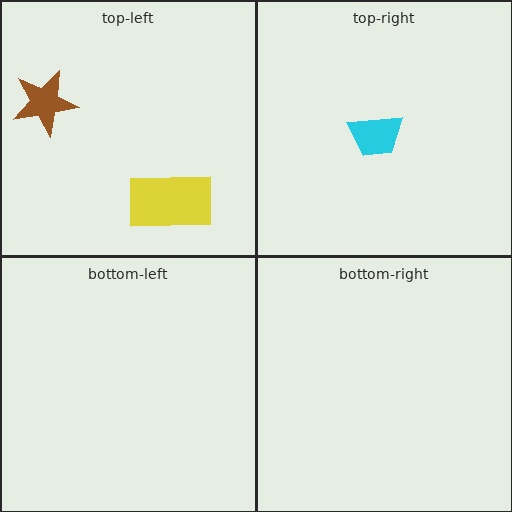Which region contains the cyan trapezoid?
The top-right region.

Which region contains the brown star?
The top-left region.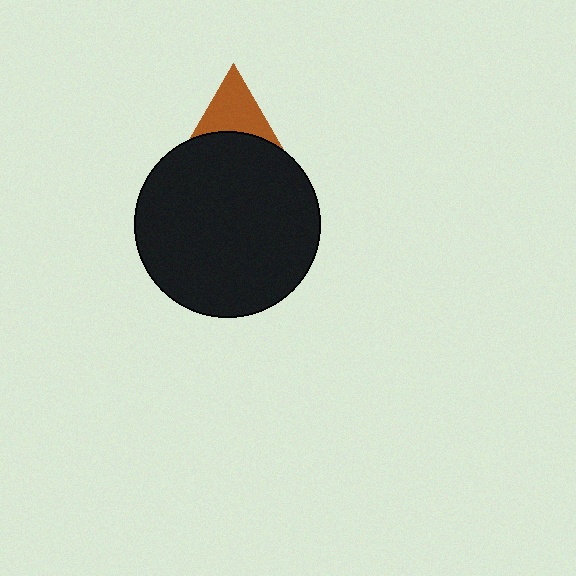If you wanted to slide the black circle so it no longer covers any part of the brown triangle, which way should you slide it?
Slide it down — that is the most direct way to separate the two shapes.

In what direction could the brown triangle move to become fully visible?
The brown triangle could move up. That would shift it out from behind the black circle entirely.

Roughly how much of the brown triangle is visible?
About half of it is visible (roughly 64%).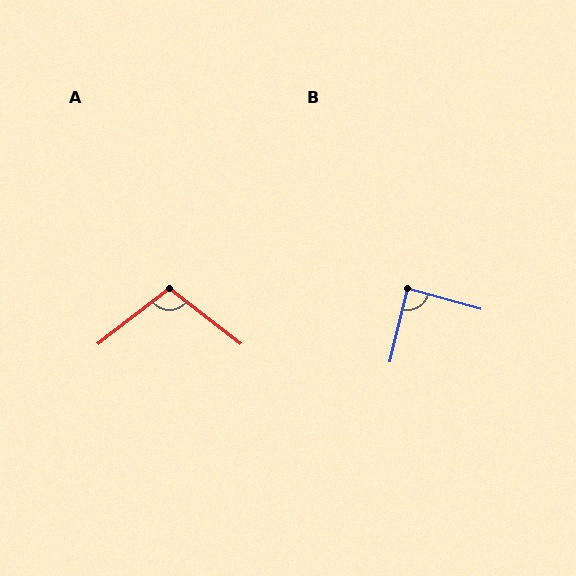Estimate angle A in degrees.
Approximately 105 degrees.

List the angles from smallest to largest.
B (88°), A (105°).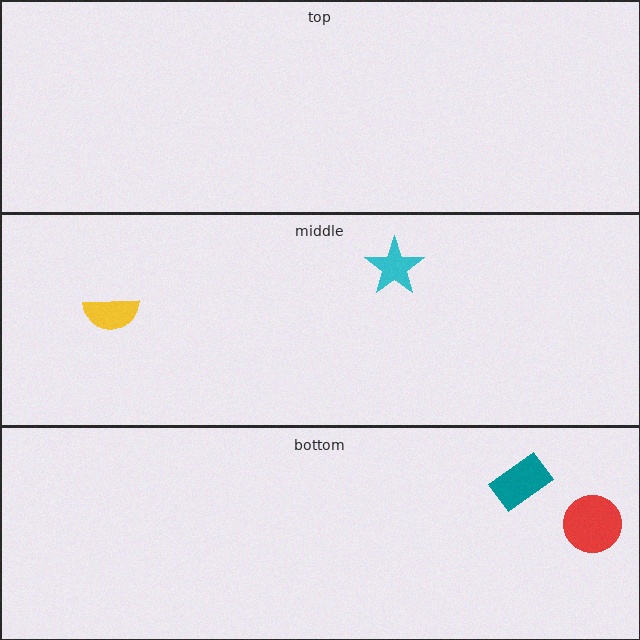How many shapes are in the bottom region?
2.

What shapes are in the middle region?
The yellow semicircle, the cyan star.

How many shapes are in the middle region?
2.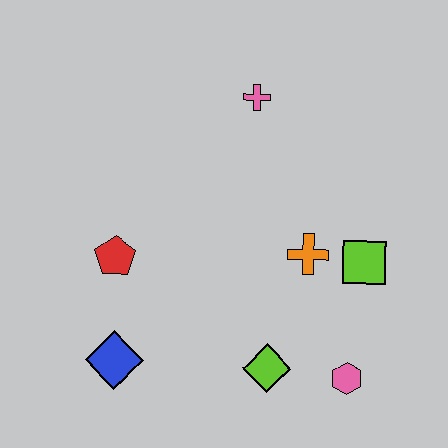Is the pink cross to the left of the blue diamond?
No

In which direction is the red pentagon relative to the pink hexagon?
The red pentagon is to the left of the pink hexagon.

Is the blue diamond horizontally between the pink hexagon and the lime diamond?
No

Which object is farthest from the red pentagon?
The pink hexagon is farthest from the red pentagon.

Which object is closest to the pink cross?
The orange cross is closest to the pink cross.